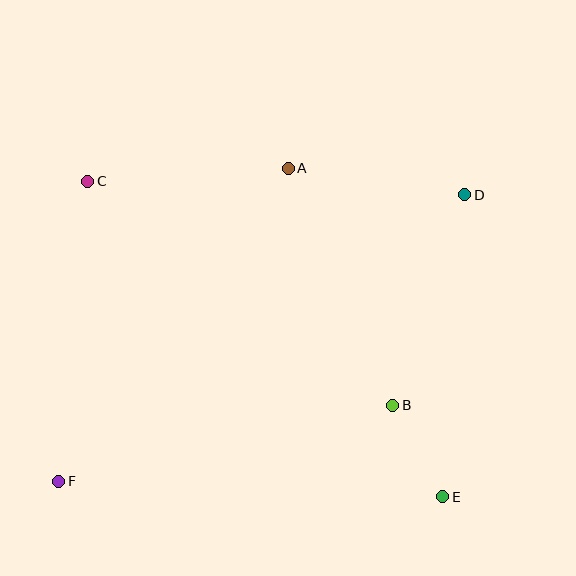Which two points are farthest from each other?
Points D and F are farthest from each other.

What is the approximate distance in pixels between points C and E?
The distance between C and E is approximately 475 pixels.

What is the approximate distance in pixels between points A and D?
The distance between A and D is approximately 179 pixels.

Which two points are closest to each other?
Points B and E are closest to each other.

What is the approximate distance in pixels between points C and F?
The distance between C and F is approximately 301 pixels.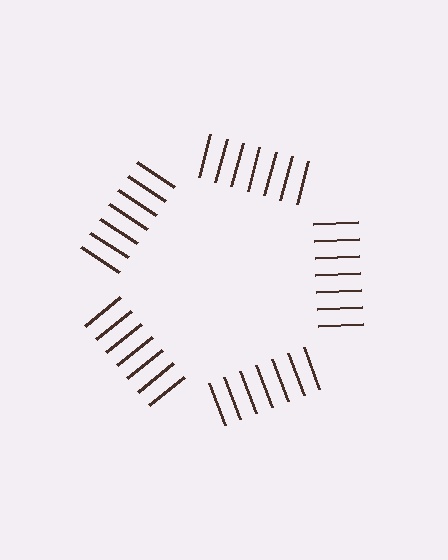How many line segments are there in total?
35 — 7 along each of the 5 edges.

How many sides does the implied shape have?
5 sides — the line-ends trace a pentagon.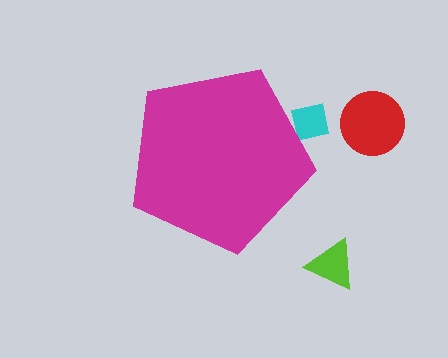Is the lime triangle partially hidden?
No, the lime triangle is fully visible.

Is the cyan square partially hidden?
Yes, the cyan square is partially hidden behind the magenta pentagon.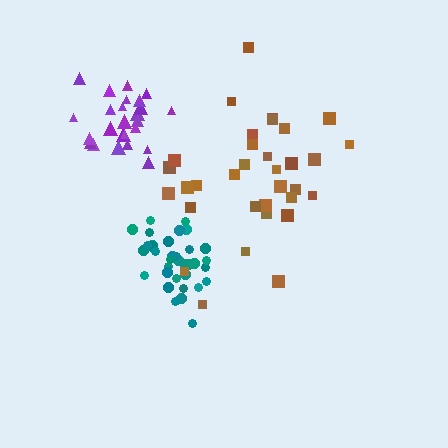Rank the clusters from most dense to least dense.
teal, purple, brown.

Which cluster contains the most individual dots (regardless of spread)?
Teal (35).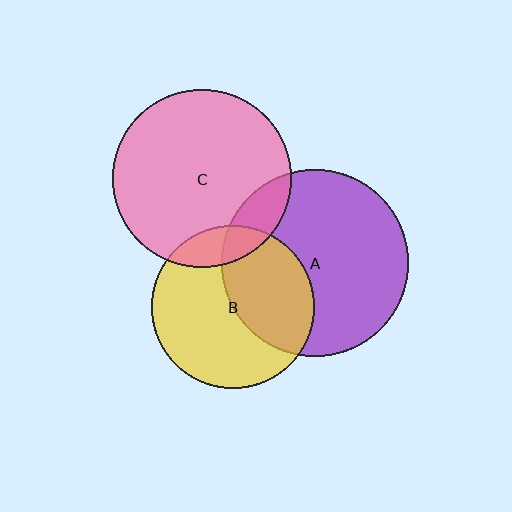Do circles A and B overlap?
Yes.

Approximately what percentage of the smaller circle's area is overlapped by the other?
Approximately 40%.